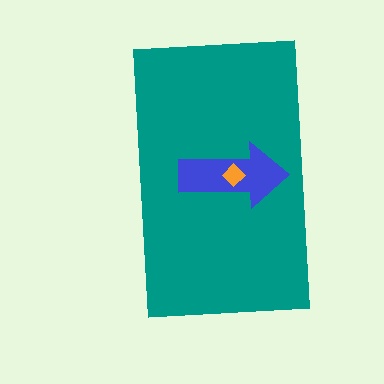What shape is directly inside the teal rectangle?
The blue arrow.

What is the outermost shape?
The teal rectangle.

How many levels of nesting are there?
3.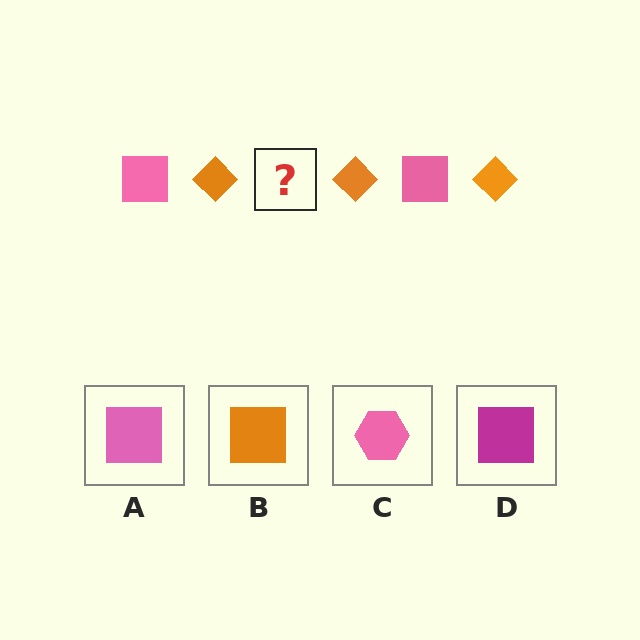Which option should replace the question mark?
Option A.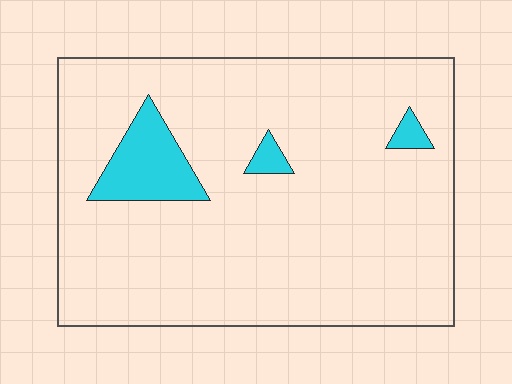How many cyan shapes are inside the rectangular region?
3.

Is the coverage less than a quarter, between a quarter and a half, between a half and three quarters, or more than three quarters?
Less than a quarter.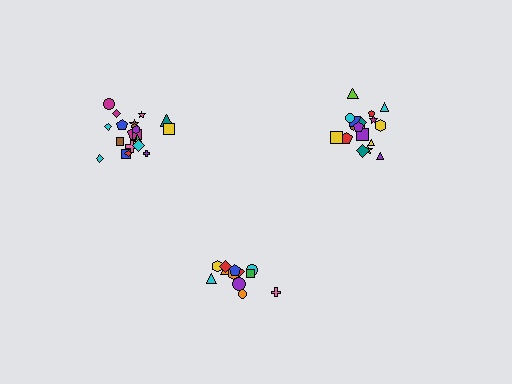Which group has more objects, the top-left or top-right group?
The top-left group.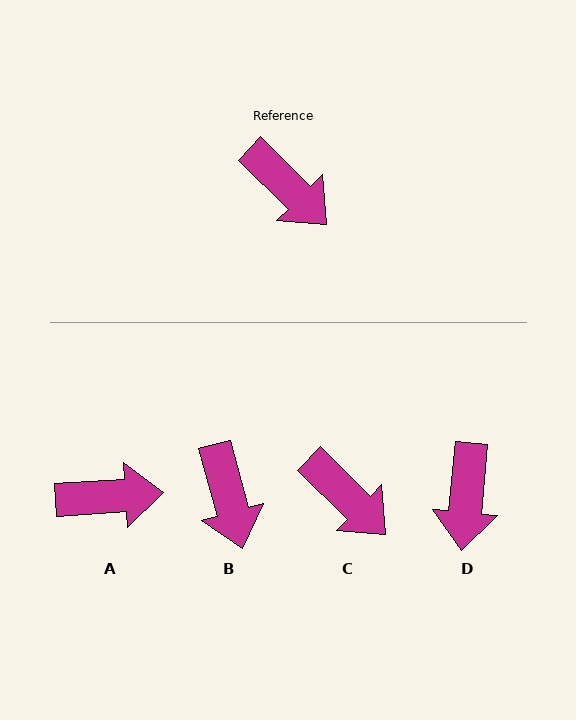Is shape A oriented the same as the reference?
No, it is off by about 48 degrees.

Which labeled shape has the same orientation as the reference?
C.